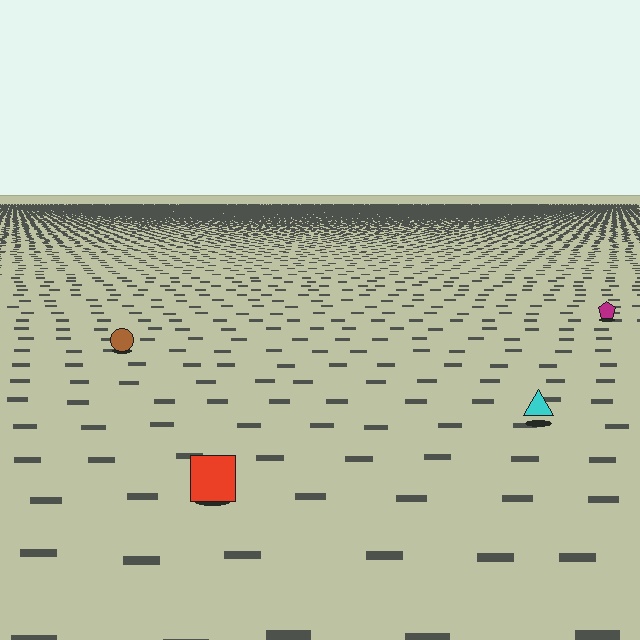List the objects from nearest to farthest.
From nearest to farthest: the red square, the cyan triangle, the brown circle, the magenta pentagon.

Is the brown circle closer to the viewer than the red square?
No. The red square is closer — you can tell from the texture gradient: the ground texture is coarser near it.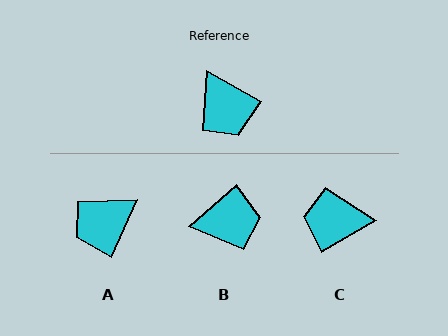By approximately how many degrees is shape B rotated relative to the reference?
Approximately 71 degrees counter-clockwise.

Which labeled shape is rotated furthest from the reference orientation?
C, about 119 degrees away.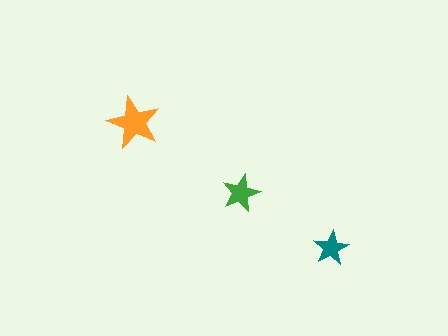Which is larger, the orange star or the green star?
The orange one.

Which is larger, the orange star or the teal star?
The orange one.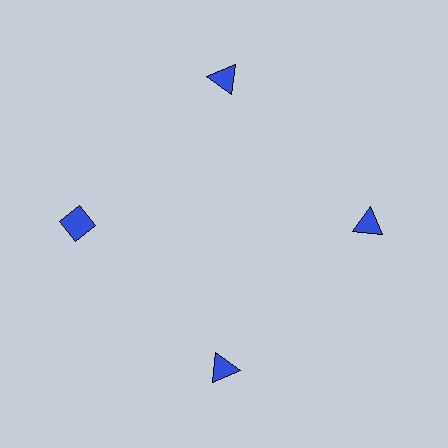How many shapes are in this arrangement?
There are 4 shapes arranged in a ring pattern.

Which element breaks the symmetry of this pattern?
The blue diamond at roughly the 9 o'clock position breaks the symmetry. All other shapes are blue triangles.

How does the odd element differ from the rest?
It has a different shape: diamond instead of triangle.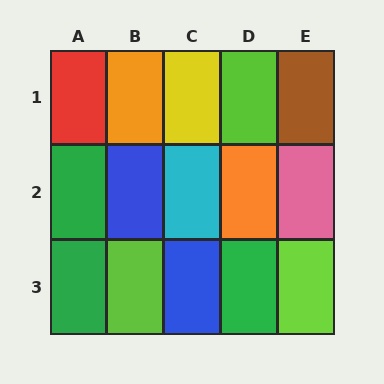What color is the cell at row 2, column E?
Pink.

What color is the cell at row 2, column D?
Orange.